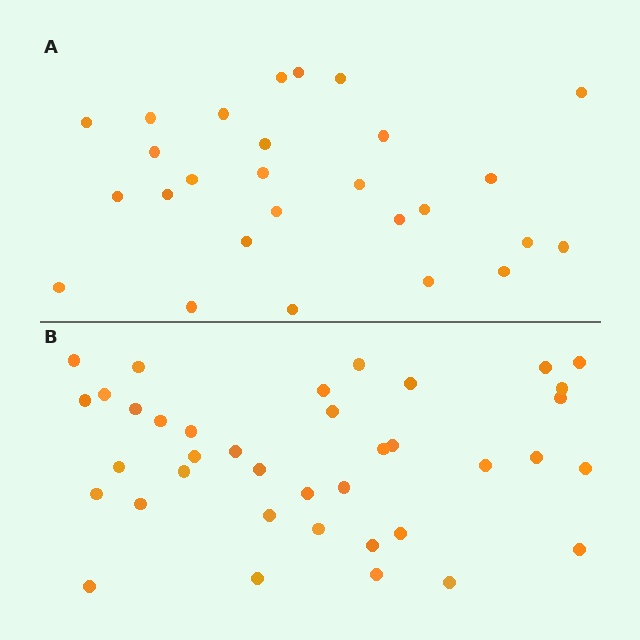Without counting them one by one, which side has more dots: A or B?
Region B (the bottom region) has more dots.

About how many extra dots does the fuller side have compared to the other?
Region B has roughly 12 or so more dots than region A.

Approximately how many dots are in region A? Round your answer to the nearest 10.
About 30 dots. (The exact count is 27, which rounds to 30.)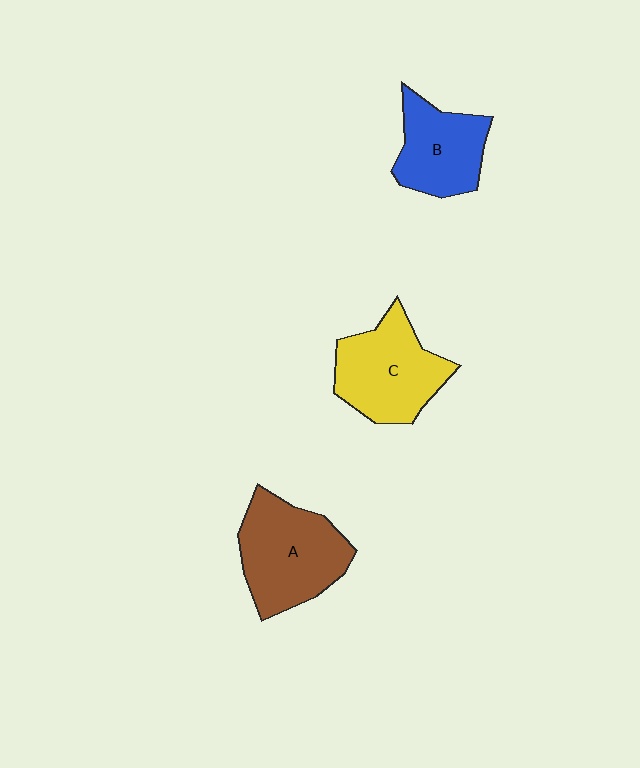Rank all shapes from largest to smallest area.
From largest to smallest: A (brown), C (yellow), B (blue).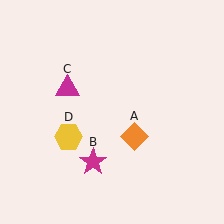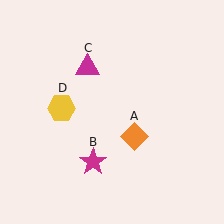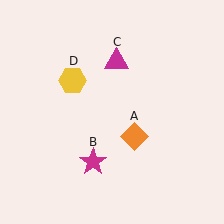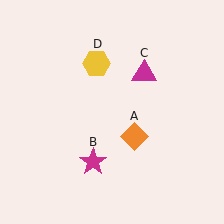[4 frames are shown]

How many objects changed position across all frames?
2 objects changed position: magenta triangle (object C), yellow hexagon (object D).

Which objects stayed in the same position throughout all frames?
Orange diamond (object A) and magenta star (object B) remained stationary.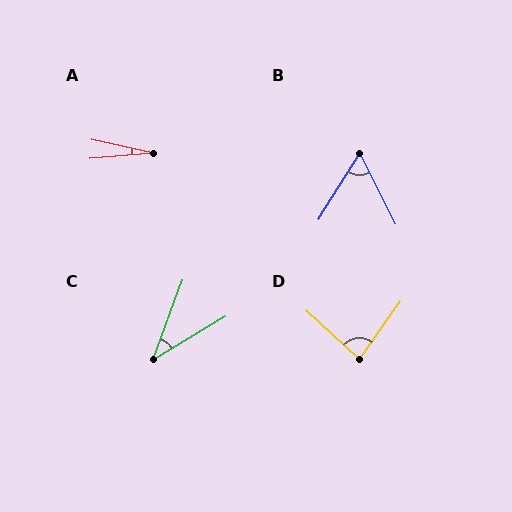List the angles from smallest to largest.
A (17°), C (39°), B (59°), D (83°).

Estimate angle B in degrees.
Approximately 59 degrees.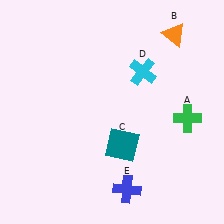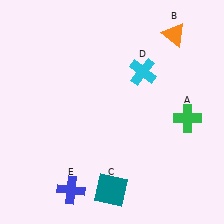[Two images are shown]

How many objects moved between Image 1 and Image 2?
2 objects moved between the two images.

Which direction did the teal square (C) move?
The teal square (C) moved down.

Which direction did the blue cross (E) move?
The blue cross (E) moved left.